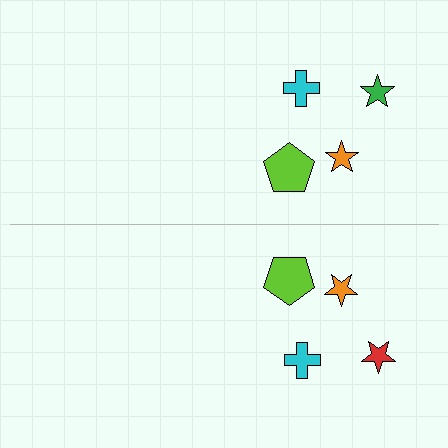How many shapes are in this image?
There are 8 shapes in this image.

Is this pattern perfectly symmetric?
No, the pattern is not perfectly symmetric. The red star on the bottom side breaks the symmetry — its mirror counterpart is green.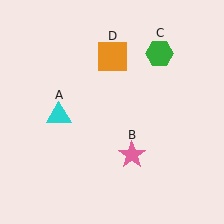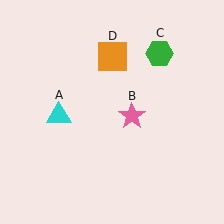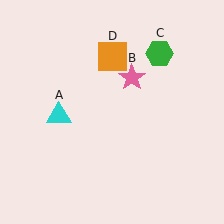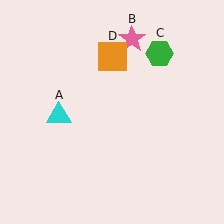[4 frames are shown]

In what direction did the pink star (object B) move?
The pink star (object B) moved up.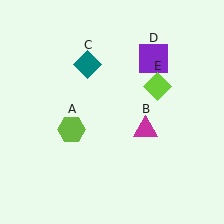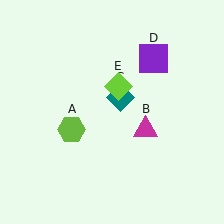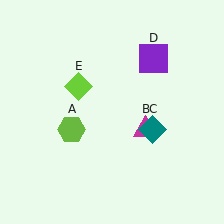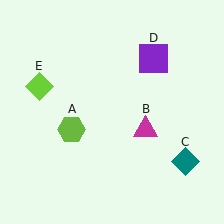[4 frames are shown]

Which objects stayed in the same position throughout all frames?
Lime hexagon (object A) and magenta triangle (object B) and purple square (object D) remained stationary.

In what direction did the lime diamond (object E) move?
The lime diamond (object E) moved left.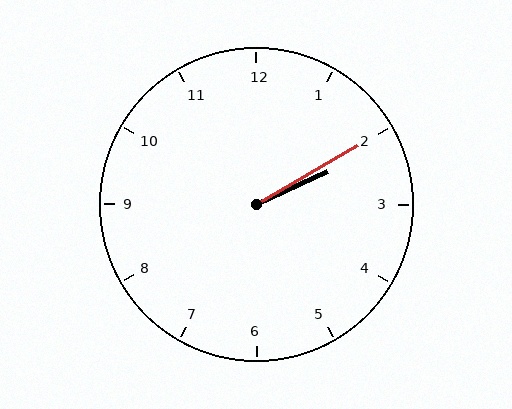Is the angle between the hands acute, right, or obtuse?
It is acute.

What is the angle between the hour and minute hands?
Approximately 5 degrees.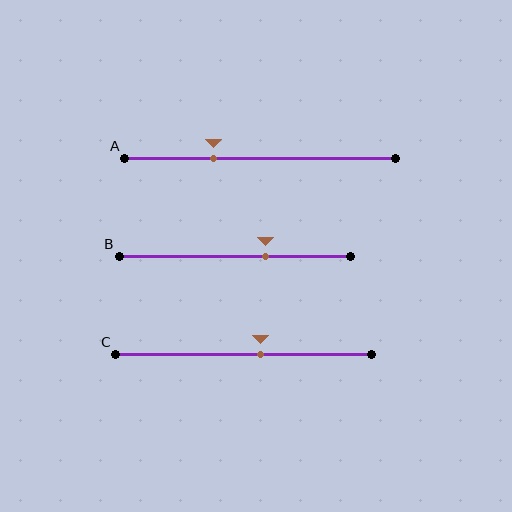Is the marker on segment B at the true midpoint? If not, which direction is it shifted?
No, the marker on segment B is shifted to the right by about 13% of the segment length.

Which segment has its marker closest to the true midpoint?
Segment C has its marker closest to the true midpoint.